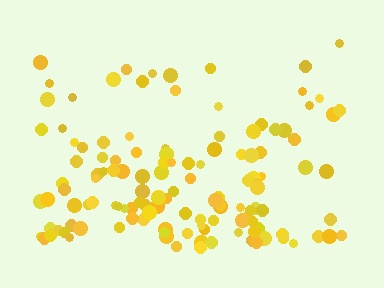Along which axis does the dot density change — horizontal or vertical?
Vertical.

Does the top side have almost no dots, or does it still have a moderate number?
Still a moderate number, just noticeably fewer than the bottom.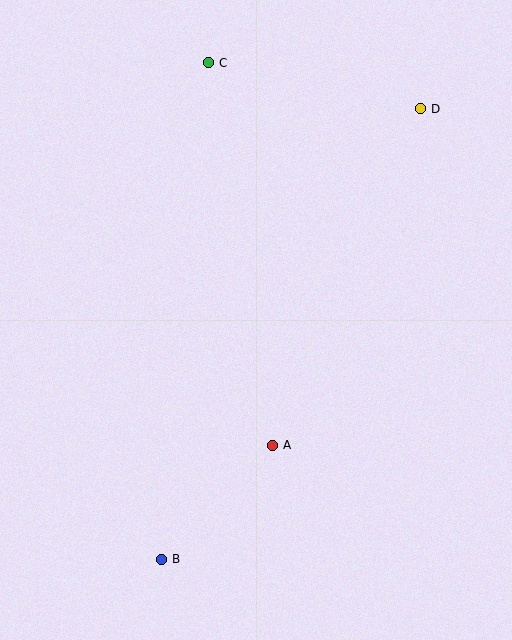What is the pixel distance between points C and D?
The distance between C and D is 217 pixels.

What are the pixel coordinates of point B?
Point B is at (161, 559).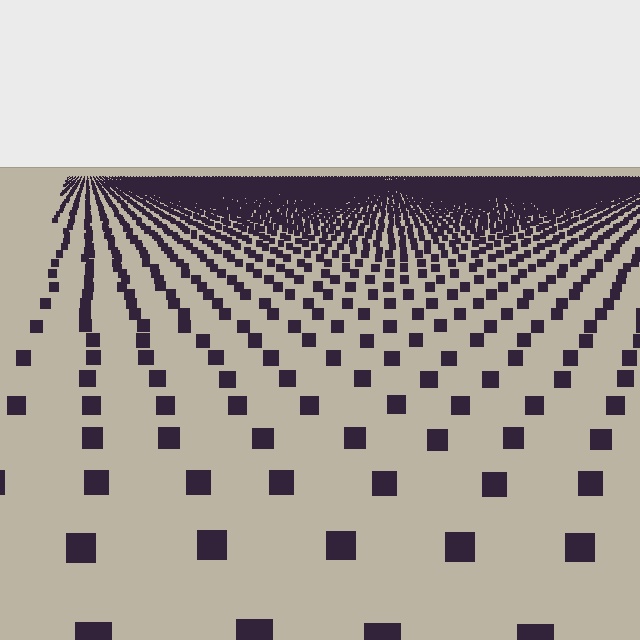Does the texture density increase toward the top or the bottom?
Density increases toward the top.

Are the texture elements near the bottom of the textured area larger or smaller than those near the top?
Larger. Near the bottom, elements are closer to the viewer and appear at a bigger on-screen size.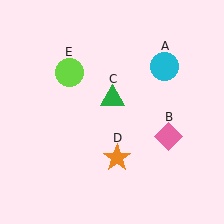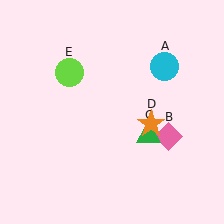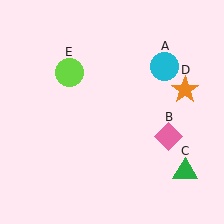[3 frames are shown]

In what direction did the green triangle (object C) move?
The green triangle (object C) moved down and to the right.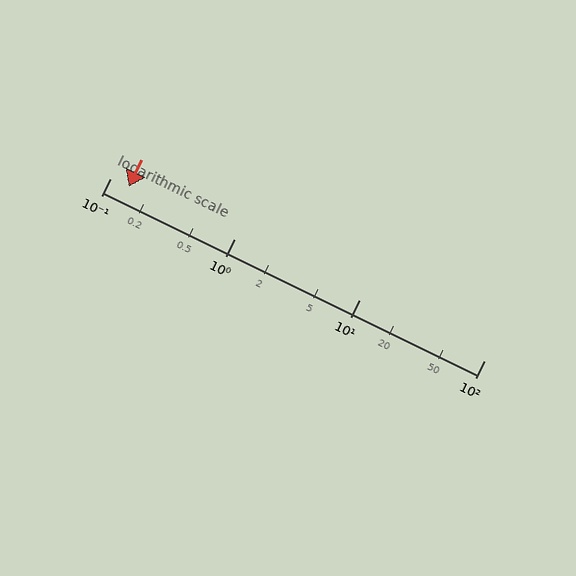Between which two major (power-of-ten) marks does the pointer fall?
The pointer is between 0.1 and 1.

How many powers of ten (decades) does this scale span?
The scale spans 3 decades, from 0.1 to 100.